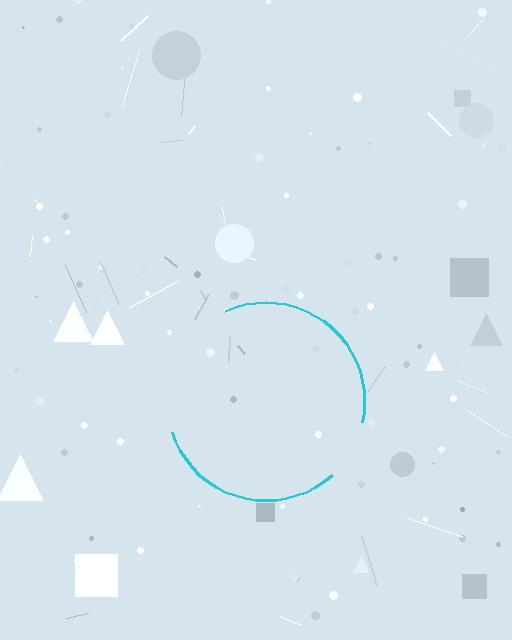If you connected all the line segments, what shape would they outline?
They would outline a circle.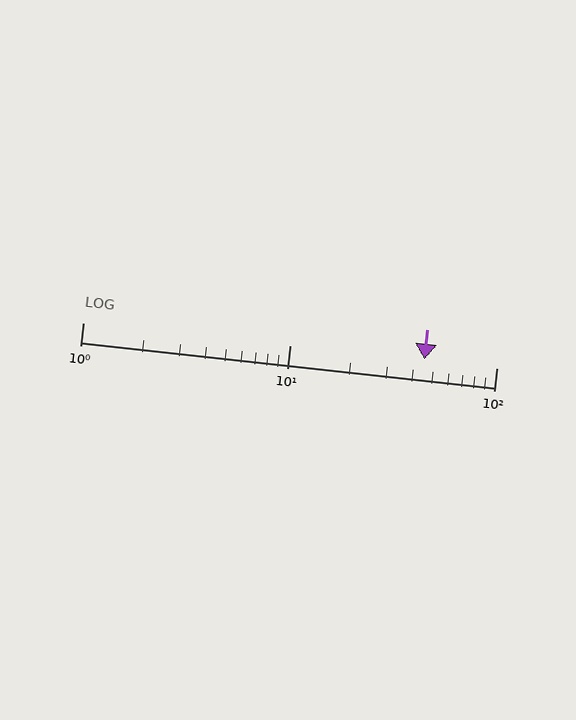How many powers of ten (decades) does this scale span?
The scale spans 2 decades, from 1 to 100.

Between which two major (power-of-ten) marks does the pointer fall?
The pointer is between 10 and 100.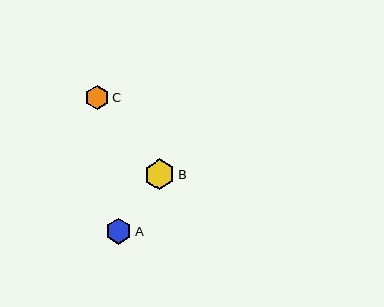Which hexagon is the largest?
Hexagon B is the largest with a size of approximately 30 pixels.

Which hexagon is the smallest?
Hexagon C is the smallest with a size of approximately 24 pixels.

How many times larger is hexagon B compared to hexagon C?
Hexagon B is approximately 1.3 times the size of hexagon C.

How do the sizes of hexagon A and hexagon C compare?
Hexagon A and hexagon C are approximately the same size.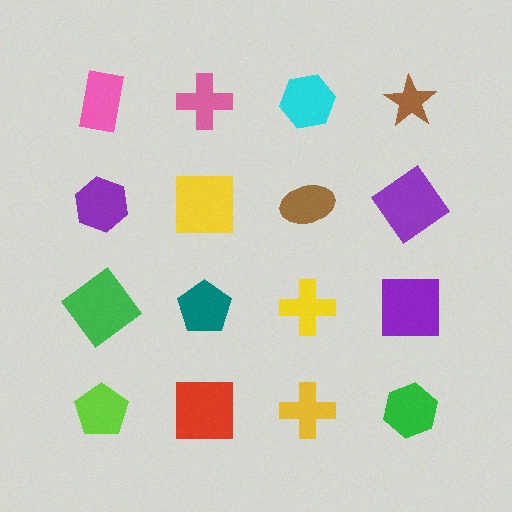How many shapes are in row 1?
4 shapes.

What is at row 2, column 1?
A purple hexagon.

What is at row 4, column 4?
A green hexagon.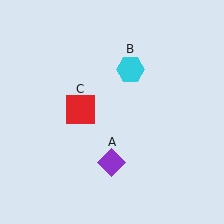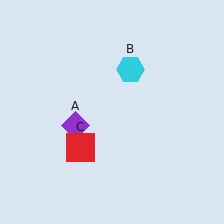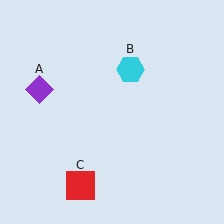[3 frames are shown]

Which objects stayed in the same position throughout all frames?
Cyan hexagon (object B) remained stationary.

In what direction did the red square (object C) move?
The red square (object C) moved down.